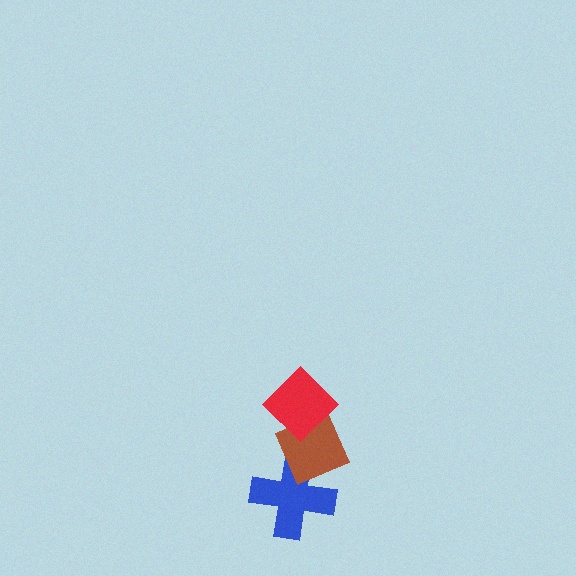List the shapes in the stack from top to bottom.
From top to bottom: the red diamond, the brown diamond, the blue cross.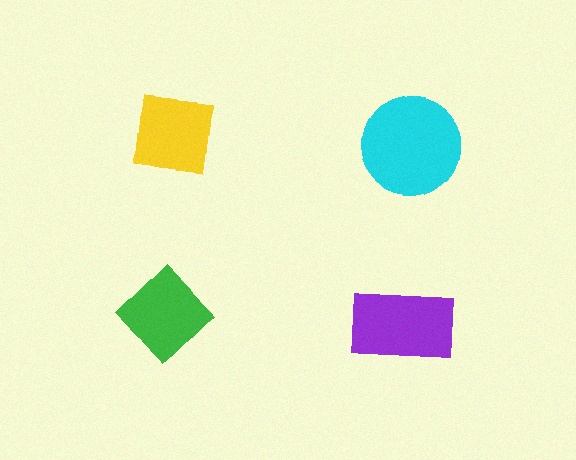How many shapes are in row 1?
2 shapes.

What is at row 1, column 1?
A yellow square.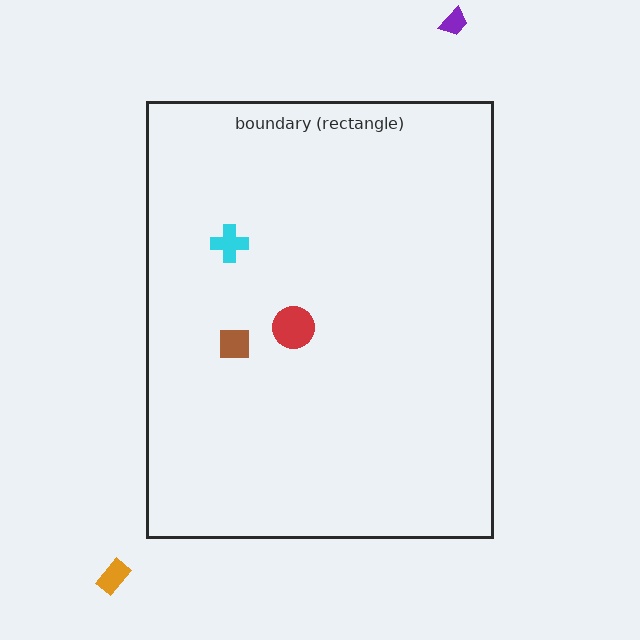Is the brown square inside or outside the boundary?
Inside.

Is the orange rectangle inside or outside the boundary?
Outside.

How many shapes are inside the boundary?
3 inside, 2 outside.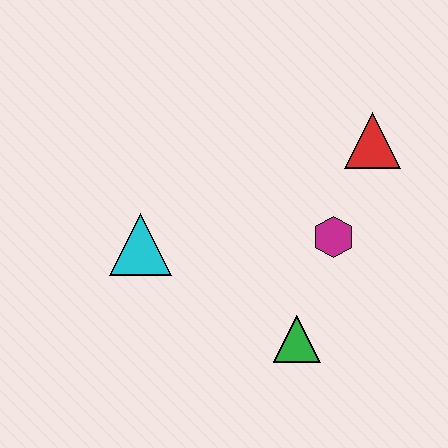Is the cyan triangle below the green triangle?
No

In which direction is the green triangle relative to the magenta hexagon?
The green triangle is below the magenta hexagon.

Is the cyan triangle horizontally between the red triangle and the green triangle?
No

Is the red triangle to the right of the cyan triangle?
Yes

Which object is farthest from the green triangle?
The red triangle is farthest from the green triangle.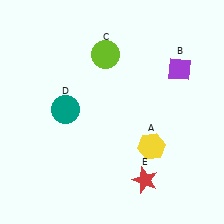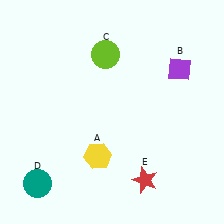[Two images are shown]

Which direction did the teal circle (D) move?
The teal circle (D) moved down.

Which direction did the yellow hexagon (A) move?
The yellow hexagon (A) moved left.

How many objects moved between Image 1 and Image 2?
2 objects moved between the two images.